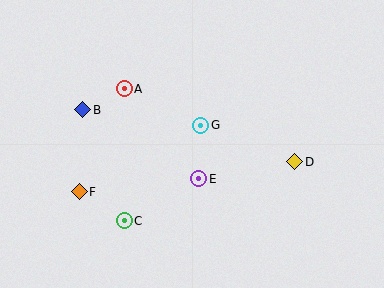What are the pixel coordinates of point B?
Point B is at (83, 110).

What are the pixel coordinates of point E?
Point E is at (199, 179).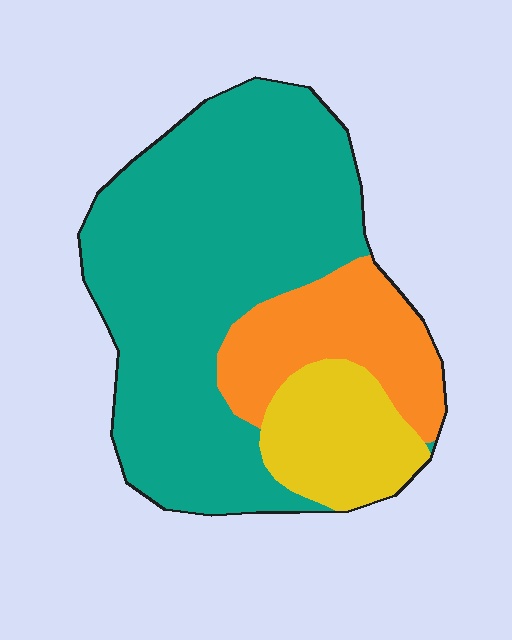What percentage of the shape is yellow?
Yellow covers around 15% of the shape.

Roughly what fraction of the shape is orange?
Orange takes up about one fifth (1/5) of the shape.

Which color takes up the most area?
Teal, at roughly 65%.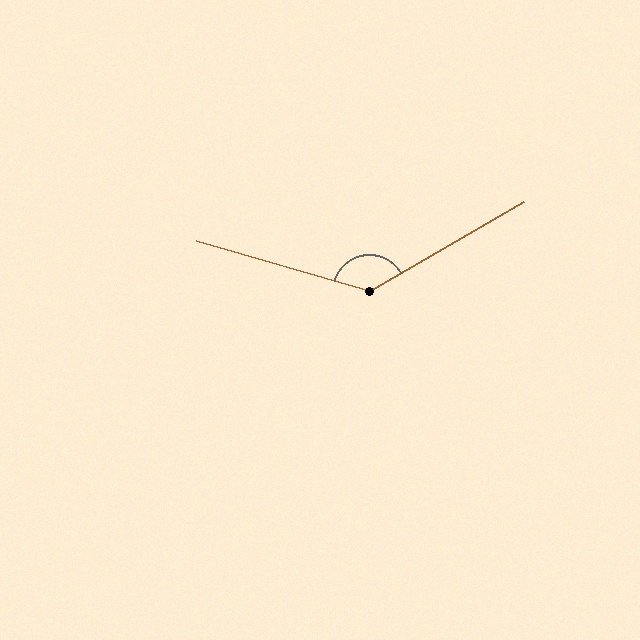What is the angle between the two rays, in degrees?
Approximately 134 degrees.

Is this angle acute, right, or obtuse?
It is obtuse.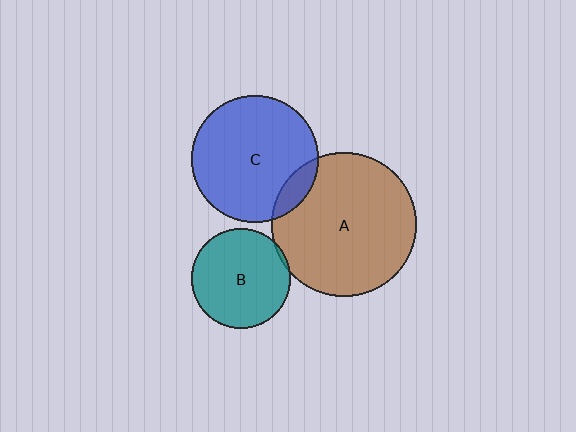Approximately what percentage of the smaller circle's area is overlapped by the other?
Approximately 10%.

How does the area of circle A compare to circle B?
Approximately 2.1 times.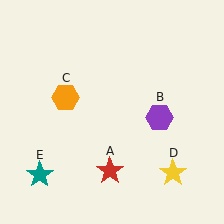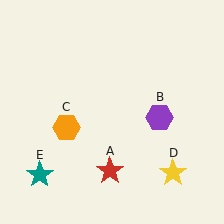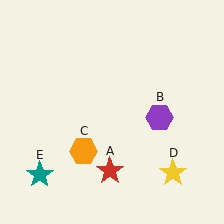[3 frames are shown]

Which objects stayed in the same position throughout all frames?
Red star (object A) and purple hexagon (object B) and yellow star (object D) and teal star (object E) remained stationary.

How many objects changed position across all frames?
1 object changed position: orange hexagon (object C).